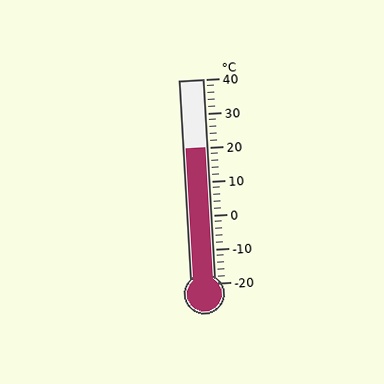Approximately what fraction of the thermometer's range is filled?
The thermometer is filled to approximately 65% of its range.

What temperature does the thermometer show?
The thermometer shows approximately 20°C.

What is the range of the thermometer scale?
The thermometer scale ranges from -20°C to 40°C.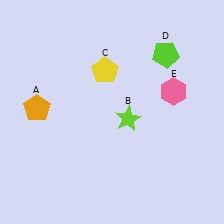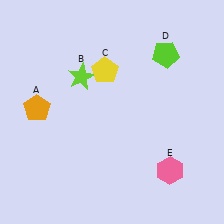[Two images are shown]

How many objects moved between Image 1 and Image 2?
2 objects moved between the two images.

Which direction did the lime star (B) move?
The lime star (B) moved left.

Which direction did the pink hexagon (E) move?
The pink hexagon (E) moved down.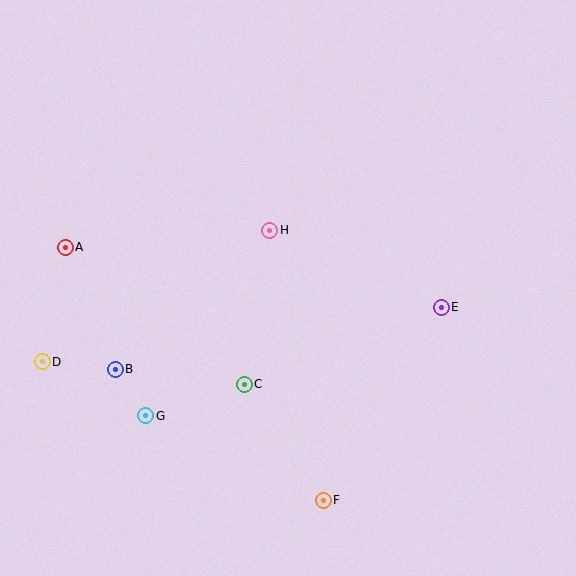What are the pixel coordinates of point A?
Point A is at (65, 247).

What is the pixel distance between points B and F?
The distance between B and F is 246 pixels.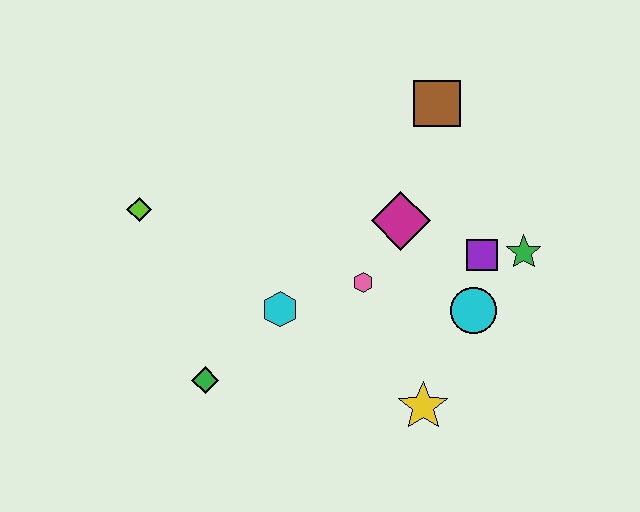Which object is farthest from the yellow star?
The lime diamond is farthest from the yellow star.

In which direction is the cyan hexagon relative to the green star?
The cyan hexagon is to the left of the green star.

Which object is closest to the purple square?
The green star is closest to the purple square.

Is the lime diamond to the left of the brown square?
Yes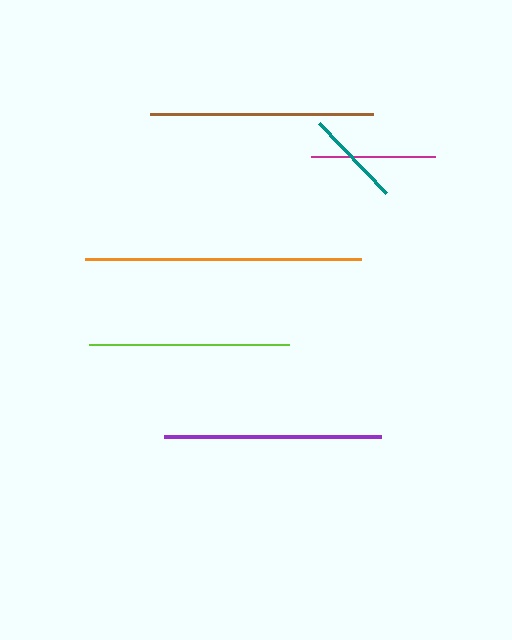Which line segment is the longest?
The orange line is the longest at approximately 276 pixels.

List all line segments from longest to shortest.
From longest to shortest: orange, brown, purple, lime, magenta, teal.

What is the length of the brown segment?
The brown segment is approximately 223 pixels long.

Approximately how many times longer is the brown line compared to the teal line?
The brown line is approximately 2.3 times the length of the teal line.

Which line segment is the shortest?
The teal line is the shortest at approximately 97 pixels.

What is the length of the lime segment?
The lime segment is approximately 199 pixels long.